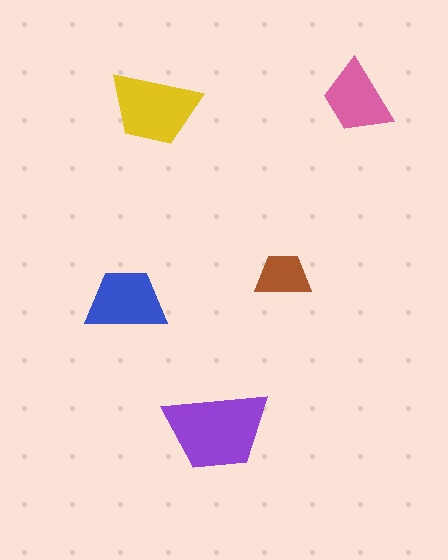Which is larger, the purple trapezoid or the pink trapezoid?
The purple one.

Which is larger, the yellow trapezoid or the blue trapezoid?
The yellow one.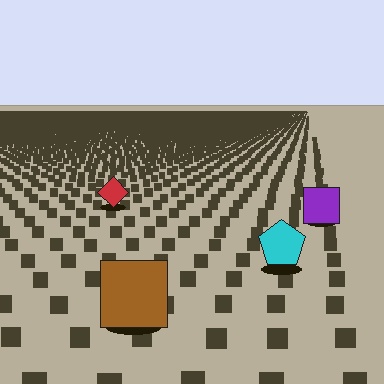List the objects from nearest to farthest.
From nearest to farthest: the brown square, the cyan pentagon, the purple square, the red diamond.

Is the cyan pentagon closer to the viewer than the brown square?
No. The brown square is closer — you can tell from the texture gradient: the ground texture is coarser near it.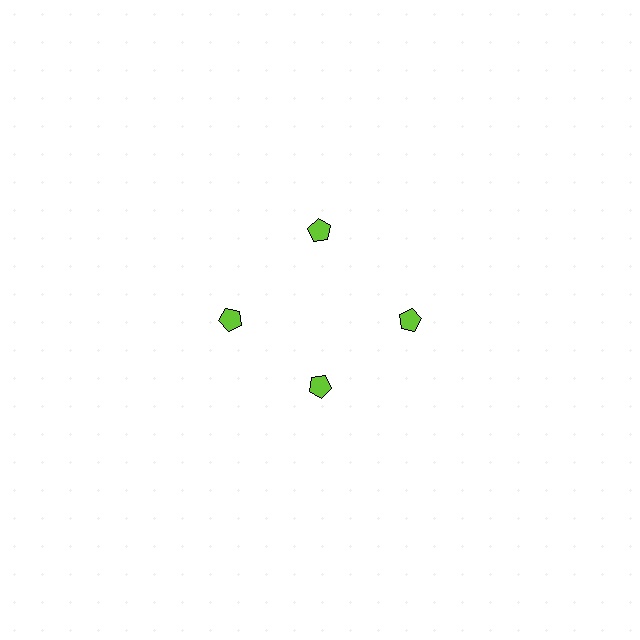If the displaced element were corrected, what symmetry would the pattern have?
It would have 4-fold rotational symmetry — the pattern would map onto itself every 90 degrees.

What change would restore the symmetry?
The symmetry would be restored by moving it outward, back onto the ring so that all 4 pentagons sit at equal angles and equal distance from the center.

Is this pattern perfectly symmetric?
No. The 4 lime pentagons are arranged in a ring, but one element near the 6 o'clock position is pulled inward toward the center, breaking the 4-fold rotational symmetry.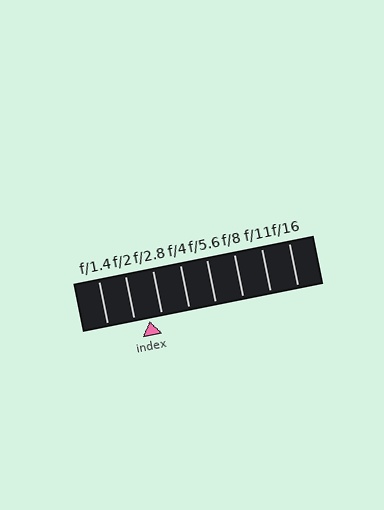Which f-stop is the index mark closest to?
The index mark is closest to f/2.8.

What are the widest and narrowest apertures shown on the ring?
The widest aperture shown is f/1.4 and the narrowest is f/16.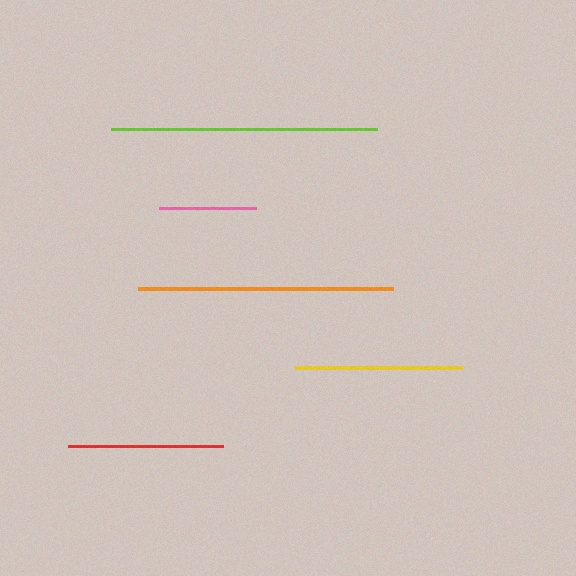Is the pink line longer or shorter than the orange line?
The orange line is longer than the pink line.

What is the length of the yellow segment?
The yellow segment is approximately 166 pixels long.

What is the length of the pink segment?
The pink segment is approximately 97 pixels long.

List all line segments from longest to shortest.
From longest to shortest: lime, orange, yellow, red, pink.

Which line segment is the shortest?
The pink line is the shortest at approximately 97 pixels.